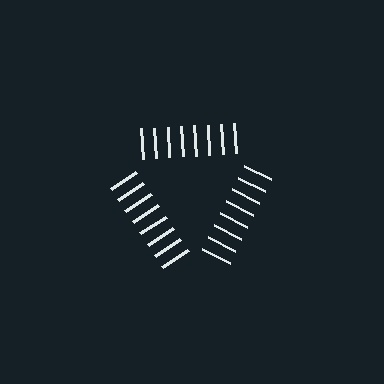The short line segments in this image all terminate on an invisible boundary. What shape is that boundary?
An illusory triangle — the line segments terminate on its edges but no continuous stroke is drawn.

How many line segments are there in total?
24 — 8 along each of the 3 edges.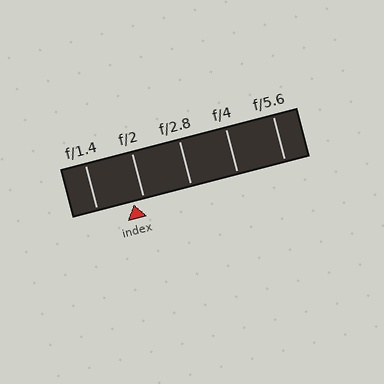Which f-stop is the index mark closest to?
The index mark is closest to f/2.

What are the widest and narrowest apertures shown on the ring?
The widest aperture shown is f/1.4 and the narrowest is f/5.6.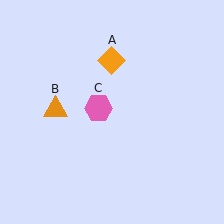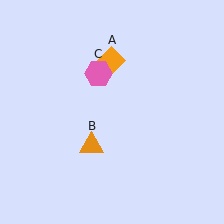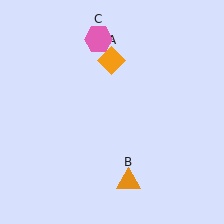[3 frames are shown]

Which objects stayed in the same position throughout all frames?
Orange diamond (object A) remained stationary.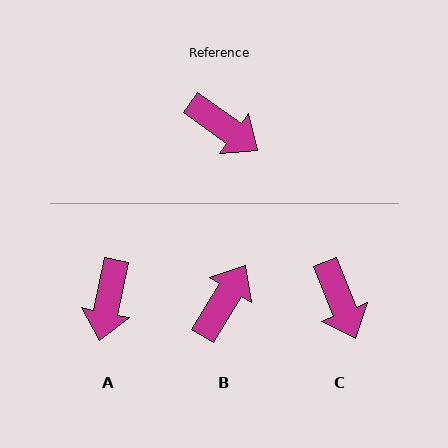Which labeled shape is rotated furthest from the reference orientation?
B, about 95 degrees away.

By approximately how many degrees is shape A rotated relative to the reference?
Approximately 66 degrees clockwise.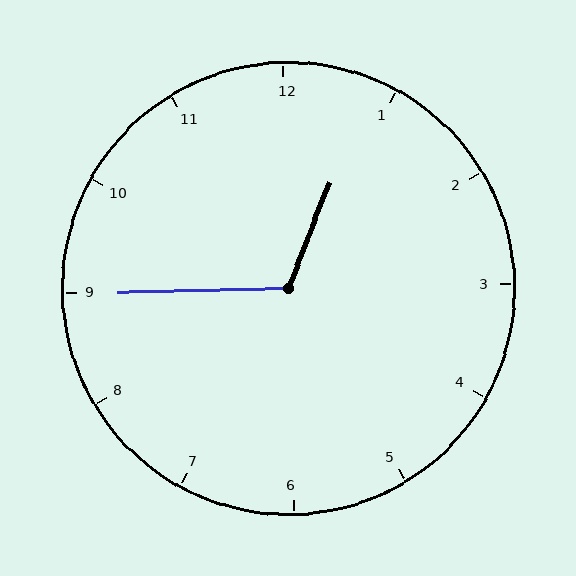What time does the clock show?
12:45.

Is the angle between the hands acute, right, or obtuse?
It is obtuse.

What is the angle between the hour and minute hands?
Approximately 112 degrees.